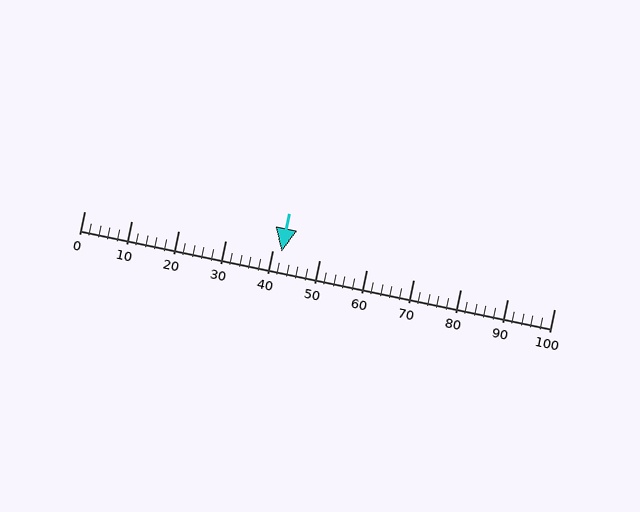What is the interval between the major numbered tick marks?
The major tick marks are spaced 10 units apart.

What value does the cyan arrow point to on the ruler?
The cyan arrow points to approximately 42.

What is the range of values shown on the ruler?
The ruler shows values from 0 to 100.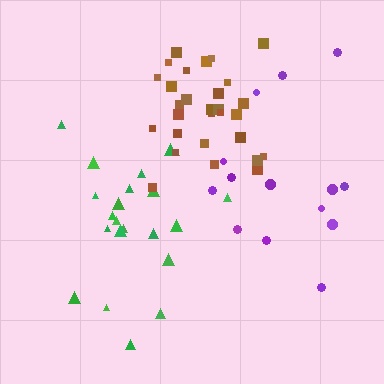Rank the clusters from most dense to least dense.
brown, purple, green.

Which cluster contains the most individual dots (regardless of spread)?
Brown (29).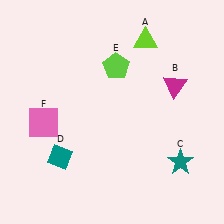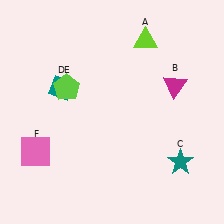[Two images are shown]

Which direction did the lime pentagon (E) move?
The lime pentagon (E) moved left.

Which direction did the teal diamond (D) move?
The teal diamond (D) moved up.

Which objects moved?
The objects that moved are: the teal diamond (D), the lime pentagon (E), the pink square (F).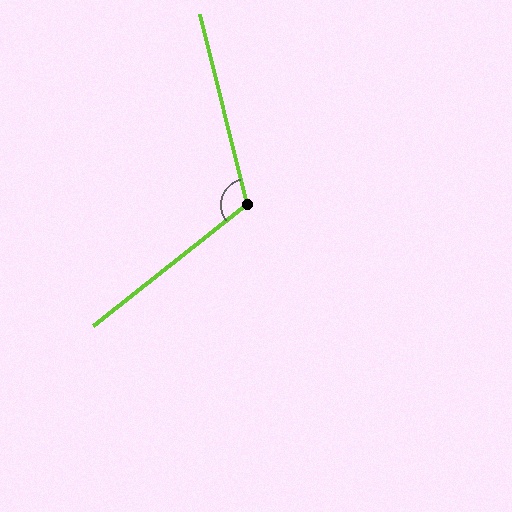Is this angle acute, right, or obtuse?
It is obtuse.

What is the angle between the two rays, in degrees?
Approximately 115 degrees.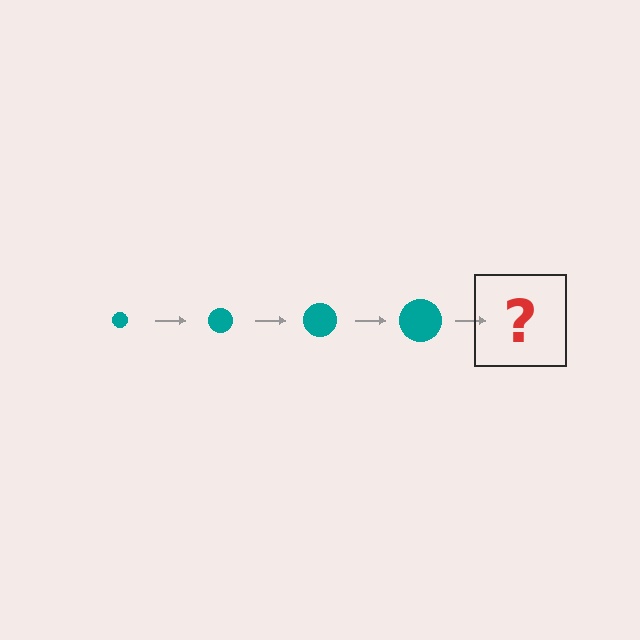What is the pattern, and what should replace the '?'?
The pattern is that the circle gets progressively larger each step. The '?' should be a teal circle, larger than the previous one.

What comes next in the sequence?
The next element should be a teal circle, larger than the previous one.